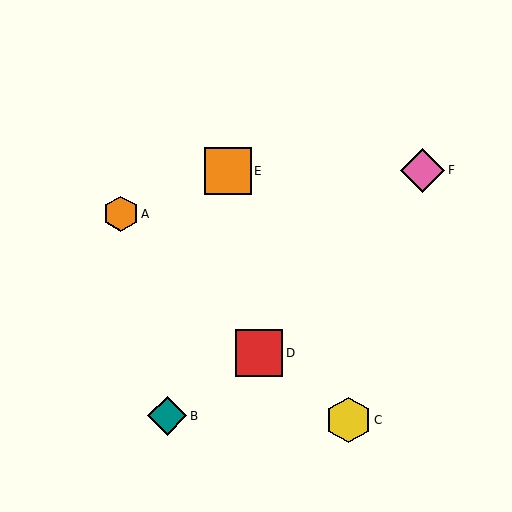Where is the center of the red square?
The center of the red square is at (259, 353).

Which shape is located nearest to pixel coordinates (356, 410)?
The yellow hexagon (labeled C) at (349, 420) is nearest to that location.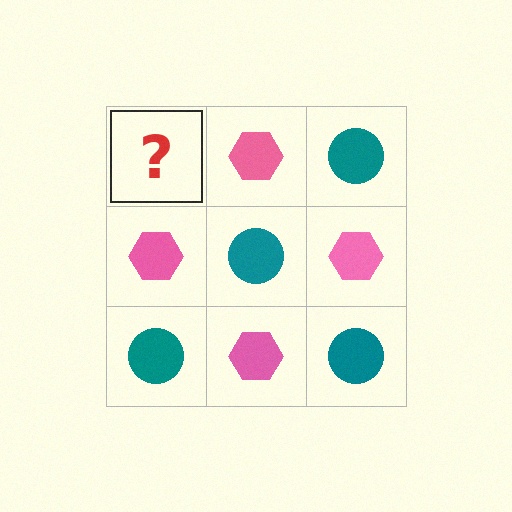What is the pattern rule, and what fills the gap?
The rule is that it alternates teal circle and pink hexagon in a checkerboard pattern. The gap should be filled with a teal circle.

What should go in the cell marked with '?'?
The missing cell should contain a teal circle.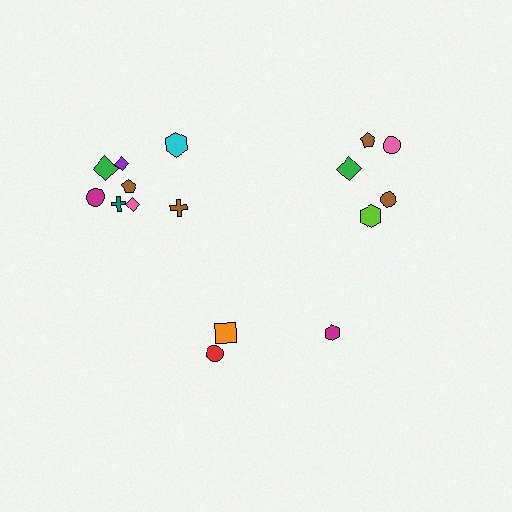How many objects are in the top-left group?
There are 8 objects.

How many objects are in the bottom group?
There are 3 objects.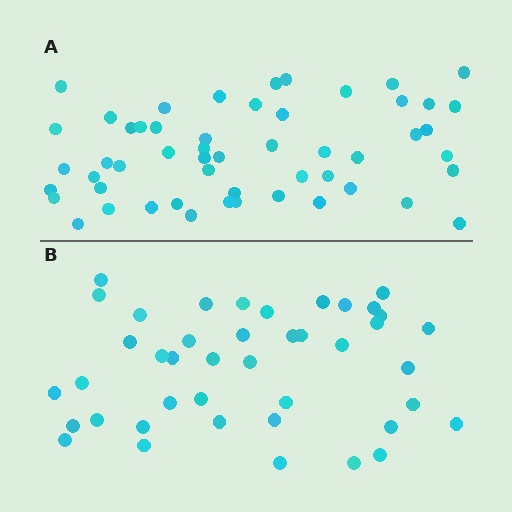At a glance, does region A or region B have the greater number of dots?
Region A (the top region) has more dots.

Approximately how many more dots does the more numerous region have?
Region A has roughly 12 or so more dots than region B.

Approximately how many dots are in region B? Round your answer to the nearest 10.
About 40 dots. (The exact count is 42, which rounds to 40.)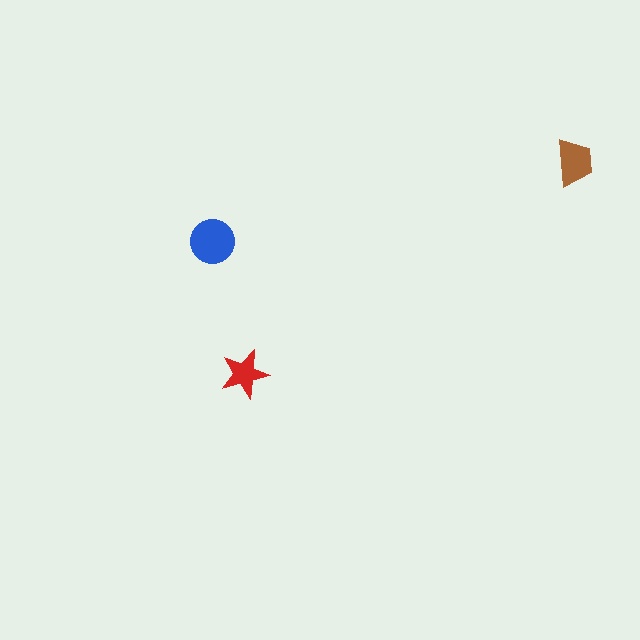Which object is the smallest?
The red star.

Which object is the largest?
The blue circle.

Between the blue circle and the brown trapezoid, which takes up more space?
The blue circle.